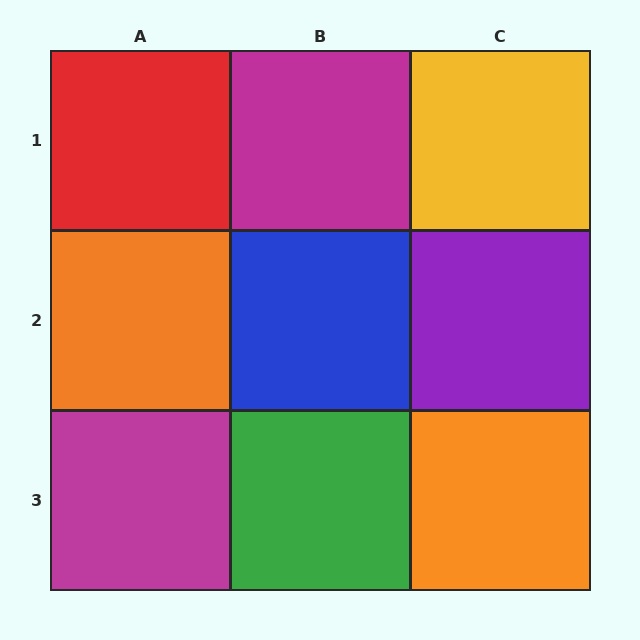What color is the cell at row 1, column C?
Yellow.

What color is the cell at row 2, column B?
Blue.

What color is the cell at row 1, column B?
Magenta.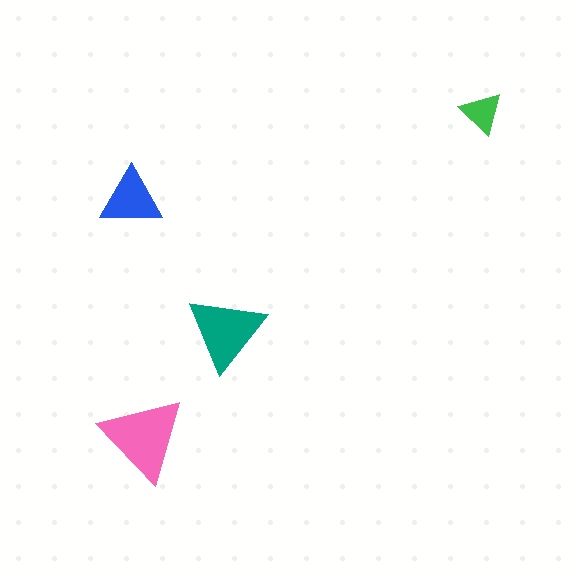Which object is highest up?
The green triangle is topmost.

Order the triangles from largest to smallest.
the pink one, the teal one, the blue one, the green one.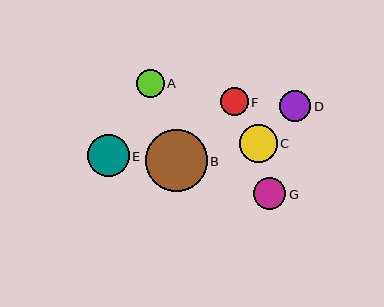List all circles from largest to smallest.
From largest to smallest: B, E, C, G, D, A, F.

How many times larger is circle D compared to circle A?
Circle D is approximately 1.1 times the size of circle A.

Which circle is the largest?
Circle B is the largest with a size of approximately 62 pixels.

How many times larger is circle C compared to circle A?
Circle C is approximately 1.3 times the size of circle A.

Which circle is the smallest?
Circle F is the smallest with a size of approximately 28 pixels.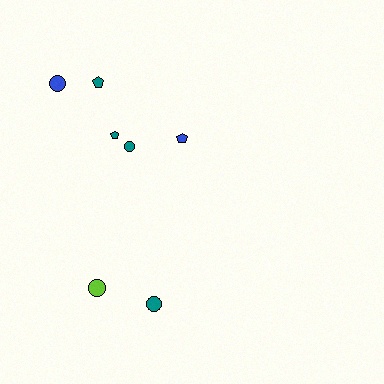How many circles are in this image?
There are 4 circles.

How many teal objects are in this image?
There are 4 teal objects.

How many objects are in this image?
There are 7 objects.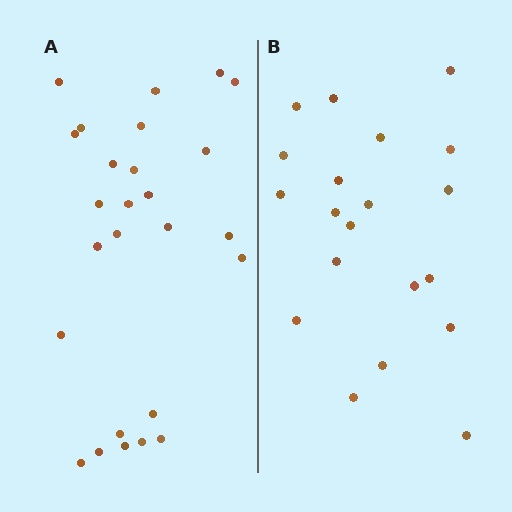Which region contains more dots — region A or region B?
Region A (the left region) has more dots.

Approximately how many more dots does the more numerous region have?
Region A has about 6 more dots than region B.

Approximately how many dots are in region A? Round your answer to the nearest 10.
About 30 dots. (The exact count is 26, which rounds to 30.)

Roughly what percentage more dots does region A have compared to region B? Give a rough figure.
About 30% more.